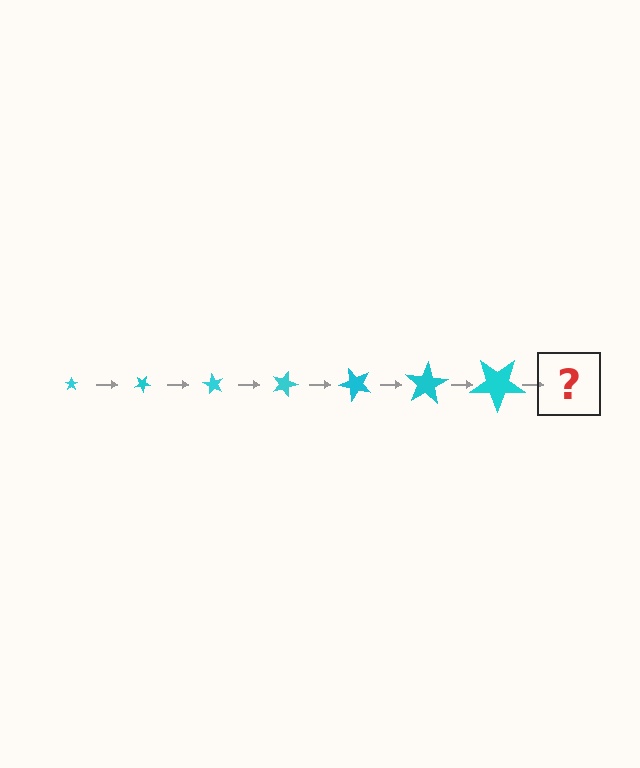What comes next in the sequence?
The next element should be a star, larger than the previous one and rotated 210 degrees from the start.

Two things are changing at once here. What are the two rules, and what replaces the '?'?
The two rules are that the star grows larger each step and it rotates 30 degrees each step. The '?' should be a star, larger than the previous one and rotated 210 degrees from the start.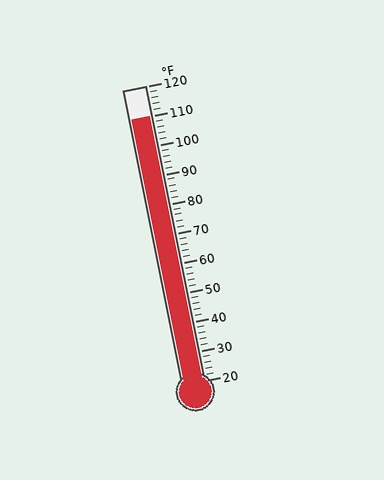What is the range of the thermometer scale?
The thermometer scale ranges from 20°F to 120°F.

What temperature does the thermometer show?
The thermometer shows approximately 110°F.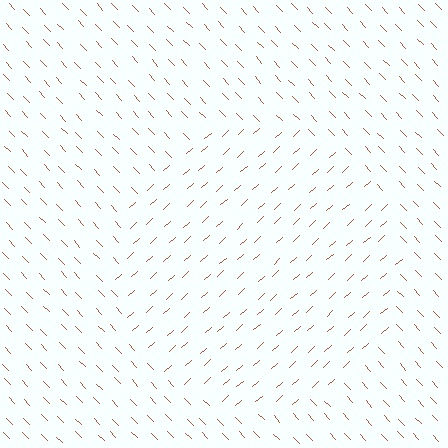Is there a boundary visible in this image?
Yes, there is a texture boundary formed by a change in line orientation.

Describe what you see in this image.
The image is filled with small brown line segments. A circle region in the image has lines oriented differently from the surrounding lines, creating a visible texture boundary.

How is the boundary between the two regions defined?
The boundary is defined purely by a change in line orientation (approximately 88 degrees difference). All lines are the same color and thickness.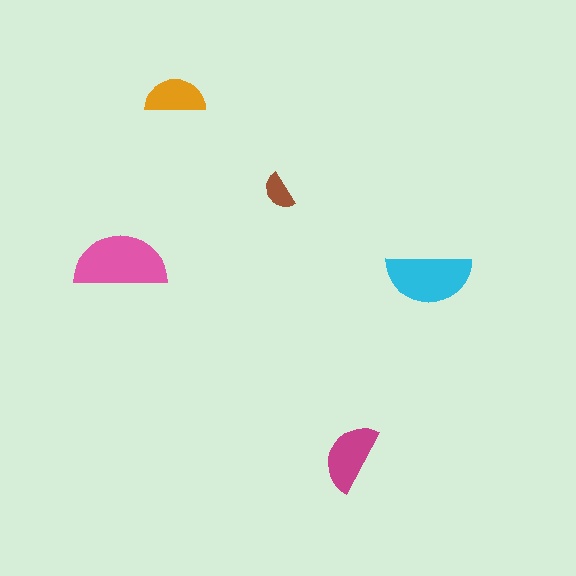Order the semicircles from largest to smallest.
the pink one, the cyan one, the magenta one, the orange one, the brown one.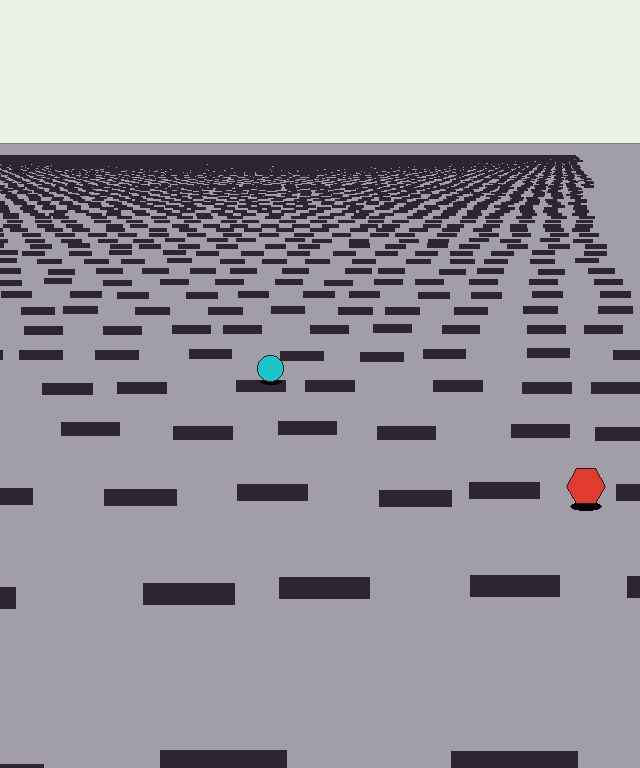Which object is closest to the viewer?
The red hexagon is closest. The texture marks near it are larger and more spread out.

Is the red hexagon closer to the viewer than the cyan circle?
Yes. The red hexagon is closer — you can tell from the texture gradient: the ground texture is coarser near it.